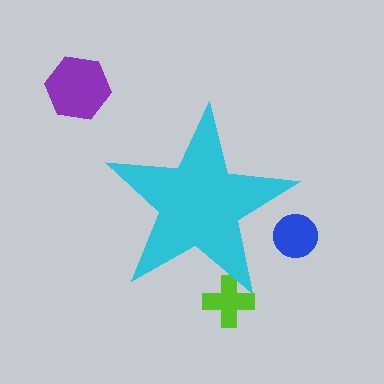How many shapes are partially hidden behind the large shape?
2 shapes are partially hidden.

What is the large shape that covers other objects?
A cyan star.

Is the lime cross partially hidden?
Yes, the lime cross is partially hidden behind the cyan star.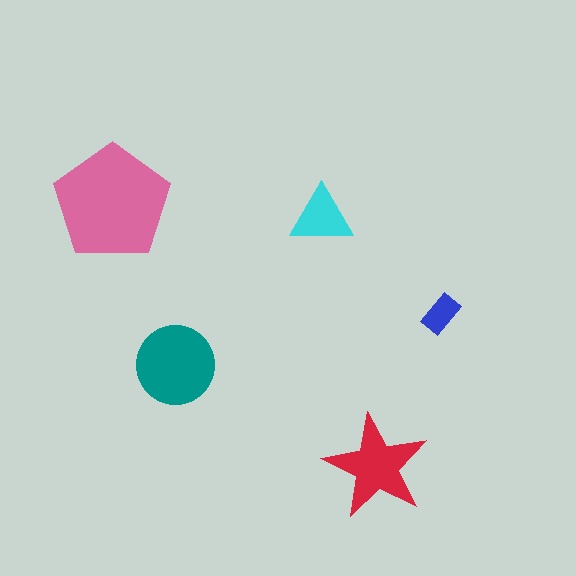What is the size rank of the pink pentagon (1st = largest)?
1st.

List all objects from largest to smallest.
The pink pentagon, the teal circle, the red star, the cyan triangle, the blue rectangle.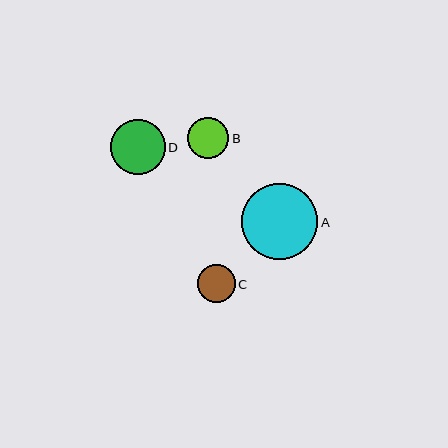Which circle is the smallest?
Circle C is the smallest with a size of approximately 38 pixels.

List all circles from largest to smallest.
From largest to smallest: A, D, B, C.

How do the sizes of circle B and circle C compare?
Circle B and circle C are approximately the same size.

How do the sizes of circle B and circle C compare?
Circle B and circle C are approximately the same size.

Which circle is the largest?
Circle A is the largest with a size of approximately 76 pixels.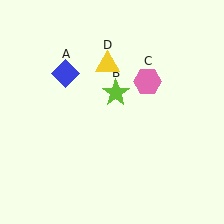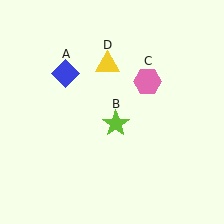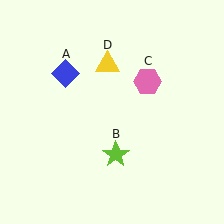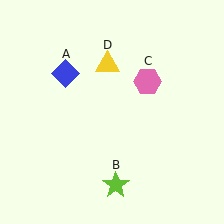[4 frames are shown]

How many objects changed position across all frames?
1 object changed position: lime star (object B).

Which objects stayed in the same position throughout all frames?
Blue diamond (object A) and pink hexagon (object C) and yellow triangle (object D) remained stationary.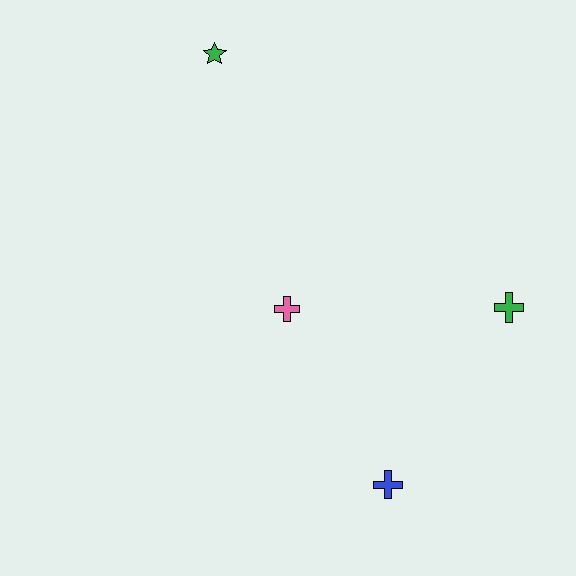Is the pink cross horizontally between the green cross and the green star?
Yes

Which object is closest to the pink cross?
The blue cross is closest to the pink cross.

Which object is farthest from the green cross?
The green star is farthest from the green cross.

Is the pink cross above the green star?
No